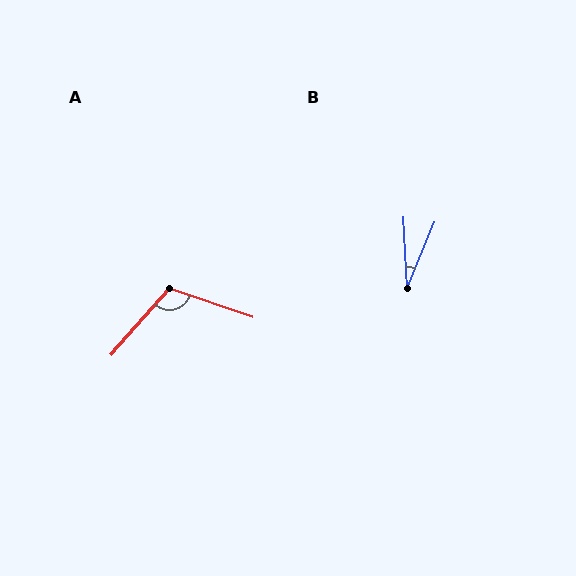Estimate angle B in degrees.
Approximately 25 degrees.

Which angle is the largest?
A, at approximately 112 degrees.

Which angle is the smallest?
B, at approximately 25 degrees.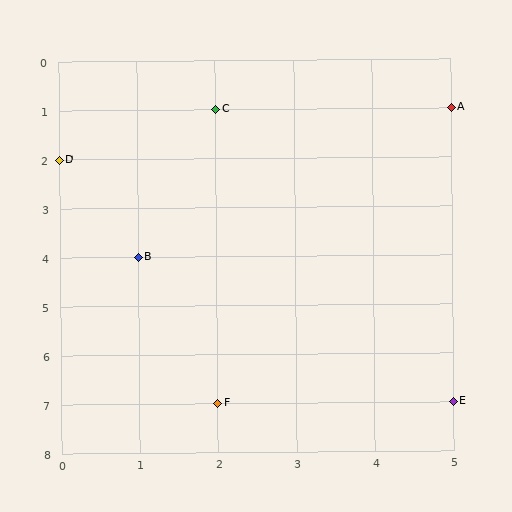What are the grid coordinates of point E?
Point E is at grid coordinates (5, 7).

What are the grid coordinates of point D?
Point D is at grid coordinates (0, 2).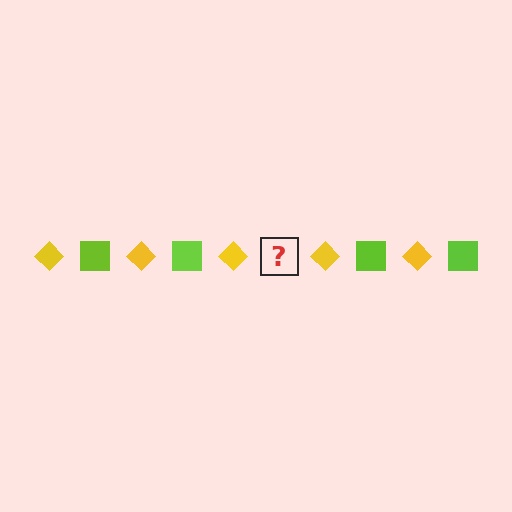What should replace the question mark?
The question mark should be replaced with a lime square.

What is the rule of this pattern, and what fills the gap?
The rule is that the pattern alternates between yellow diamond and lime square. The gap should be filled with a lime square.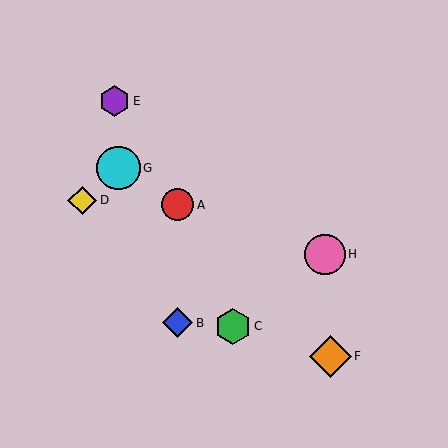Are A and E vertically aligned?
No, A is at x≈178 and E is at x≈115.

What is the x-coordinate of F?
Object F is at x≈330.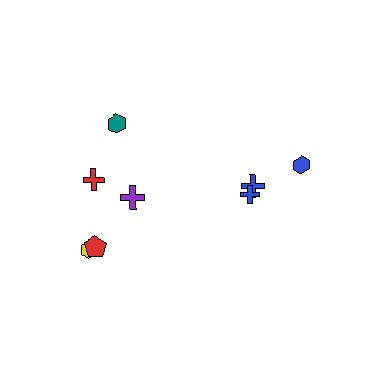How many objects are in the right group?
There are 3 objects.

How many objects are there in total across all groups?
There are 8 objects.